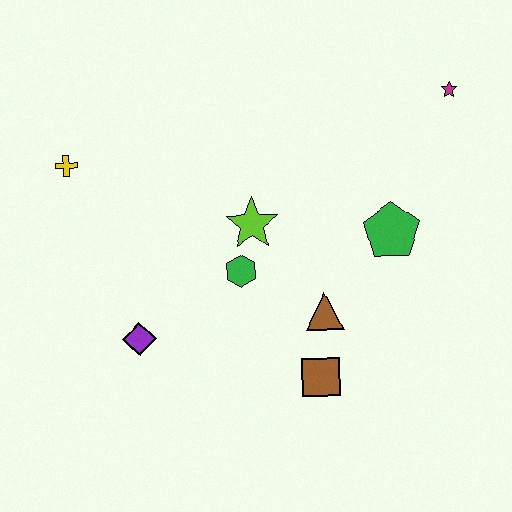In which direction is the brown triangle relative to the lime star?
The brown triangle is below the lime star.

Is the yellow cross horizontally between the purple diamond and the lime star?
No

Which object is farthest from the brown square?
The yellow cross is farthest from the brown square.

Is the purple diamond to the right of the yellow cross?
Yes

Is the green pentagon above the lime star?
No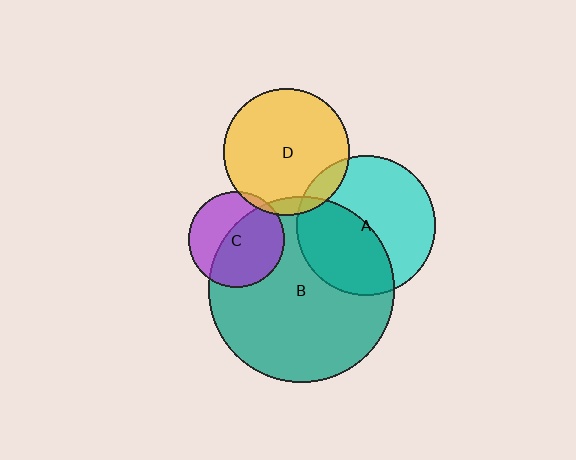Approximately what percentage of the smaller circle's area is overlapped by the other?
Approximately 5%.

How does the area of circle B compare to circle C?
Approximately 3.8 times.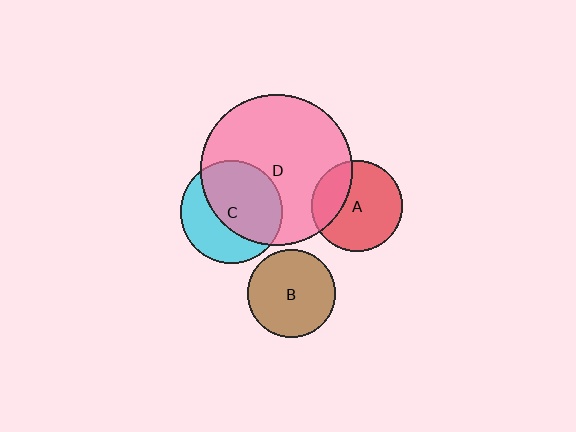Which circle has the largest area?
Circle D (pink).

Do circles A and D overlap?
Yes.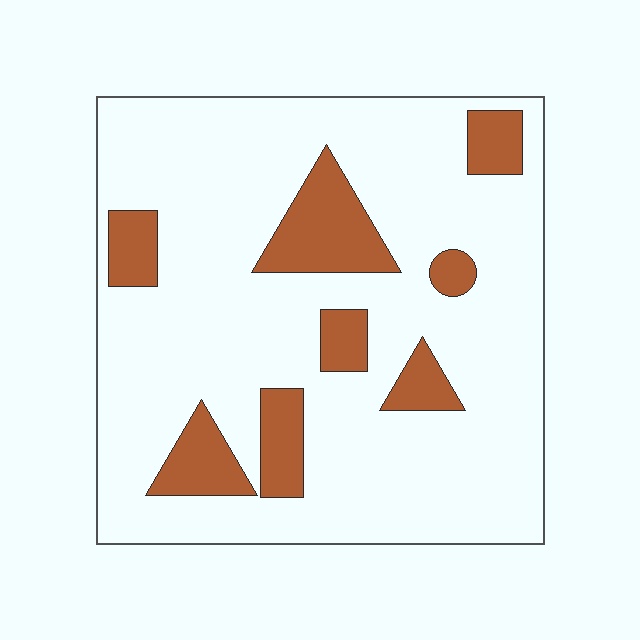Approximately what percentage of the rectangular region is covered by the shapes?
Approximately 20%.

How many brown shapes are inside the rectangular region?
8.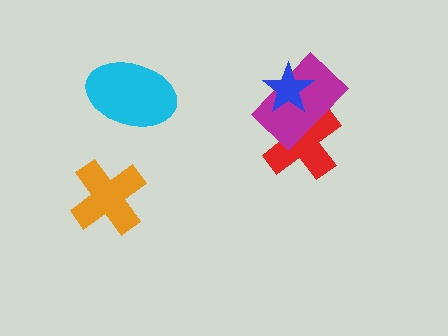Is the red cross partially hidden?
Yes, it is partially covered by another shape.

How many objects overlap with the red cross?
2 objects overlap with the red cross.